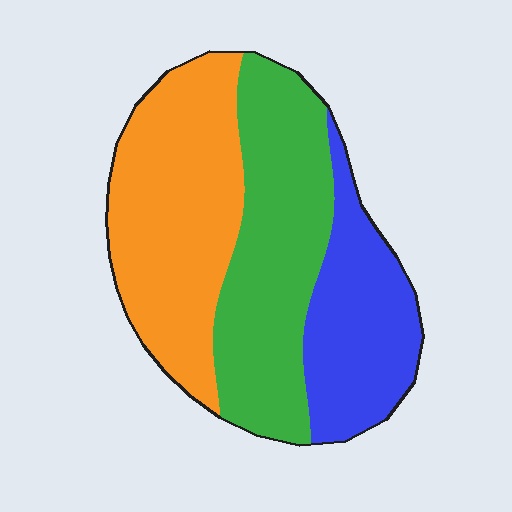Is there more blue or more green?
Green.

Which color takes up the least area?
Blue, at roughly 25%.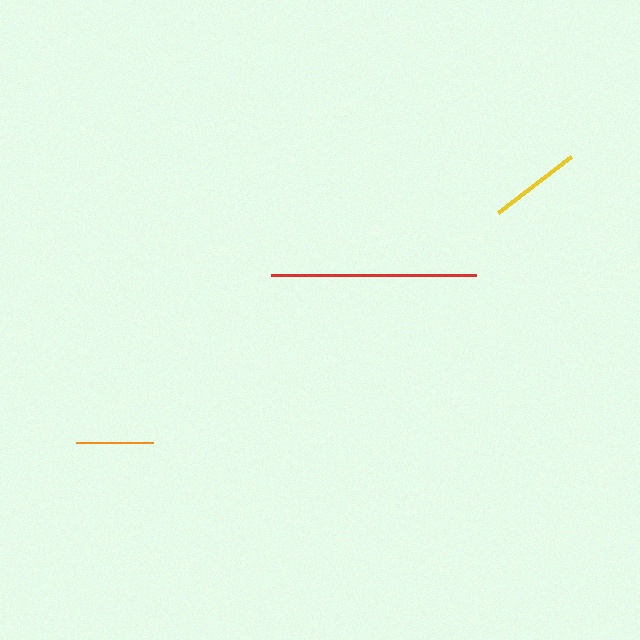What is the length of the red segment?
The red segment is approximately 204 pixels long.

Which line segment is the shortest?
The orange line is the shortest at approximately 77 pixels.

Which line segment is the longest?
The red line is the longest at approximately 204 pixels.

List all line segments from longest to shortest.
From longest to shortest: red, yellow, orange.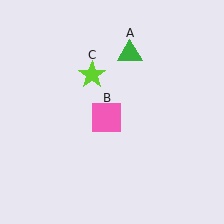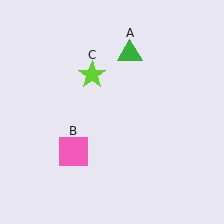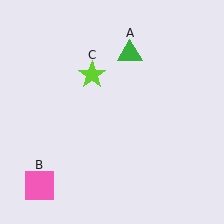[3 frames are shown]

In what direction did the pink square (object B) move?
The pink square (object B) moved down and to the left.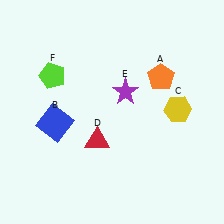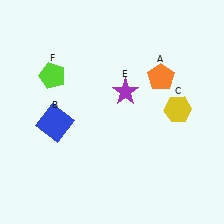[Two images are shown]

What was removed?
The red triangle (D) was removed in Image 2.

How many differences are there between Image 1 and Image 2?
There is 1 difference between the two images.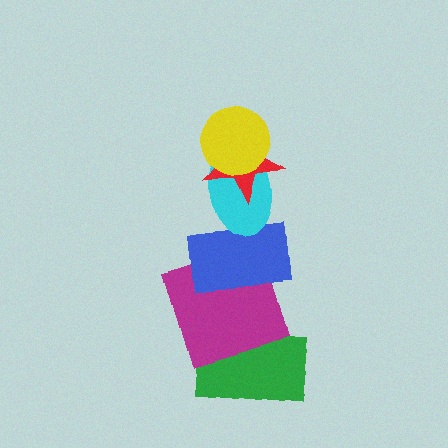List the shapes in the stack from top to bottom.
From top to bottom: the yellow circle, the red star, the cyan ellipse, the blue rectangle, the magenta square, the green rectangle.